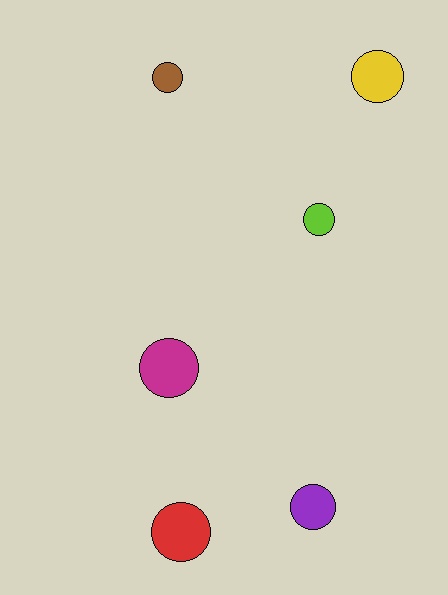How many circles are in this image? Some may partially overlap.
There are 6 circles.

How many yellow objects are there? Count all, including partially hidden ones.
There is 1 yellow object.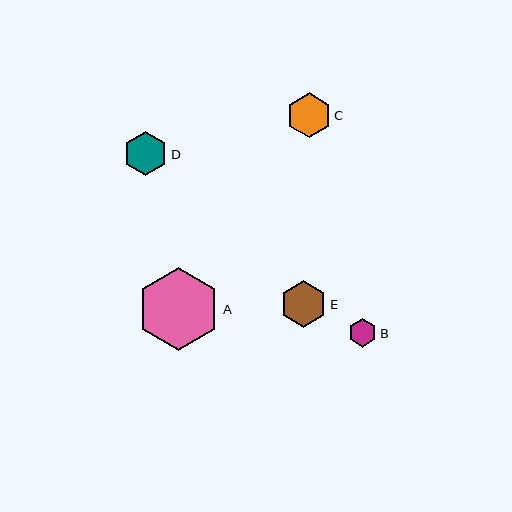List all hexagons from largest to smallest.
From largest to smallest: A, E, C, D, B.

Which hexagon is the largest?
Hexagon A is the largest with a size of approximately 83 pixels.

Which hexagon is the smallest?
Hexagon B is the smallest with a size of approximately 29 pixels.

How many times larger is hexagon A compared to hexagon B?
Hexagon A is approximately 2.9 times the size of hexagon B.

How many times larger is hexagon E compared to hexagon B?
Hexagon E is approximately 1.6 times the size of hexagon B.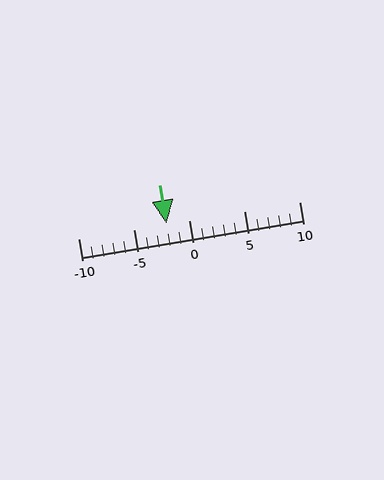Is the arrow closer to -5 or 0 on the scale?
The arrow is closer to 0.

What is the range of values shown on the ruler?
The ruler shows values from -10 to 10.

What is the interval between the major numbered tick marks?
The major tick marks are spaced 5 units apart.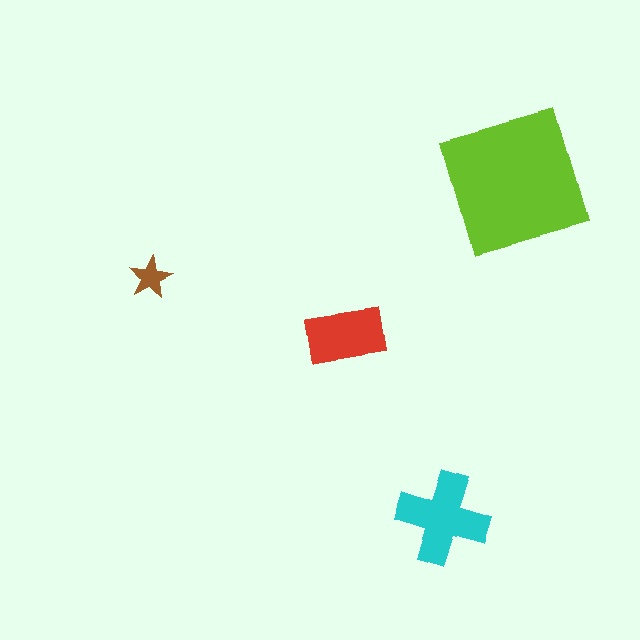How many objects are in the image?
There are 4 objects in the image.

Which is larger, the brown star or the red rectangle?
The red rectangle.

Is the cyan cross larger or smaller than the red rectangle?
Larger.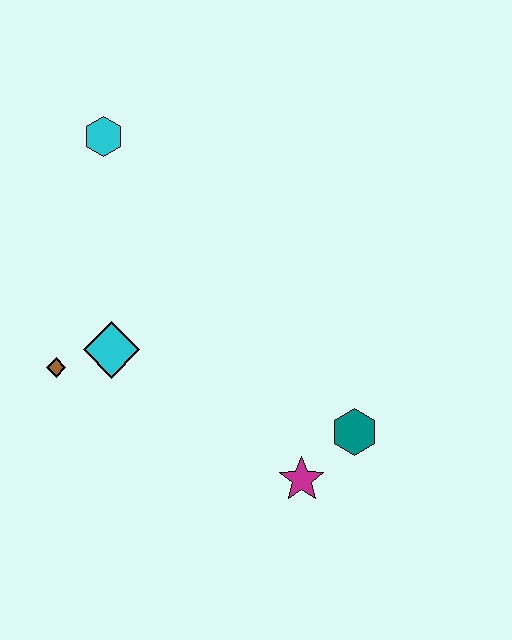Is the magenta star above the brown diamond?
No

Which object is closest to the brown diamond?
The cyan diamond is closest to the brown diamond.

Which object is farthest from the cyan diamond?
The teal hexagon is farthest from the cyan diamond.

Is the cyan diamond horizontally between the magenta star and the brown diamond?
Yes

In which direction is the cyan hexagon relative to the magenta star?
The cyan hexagon is above the magenta star.